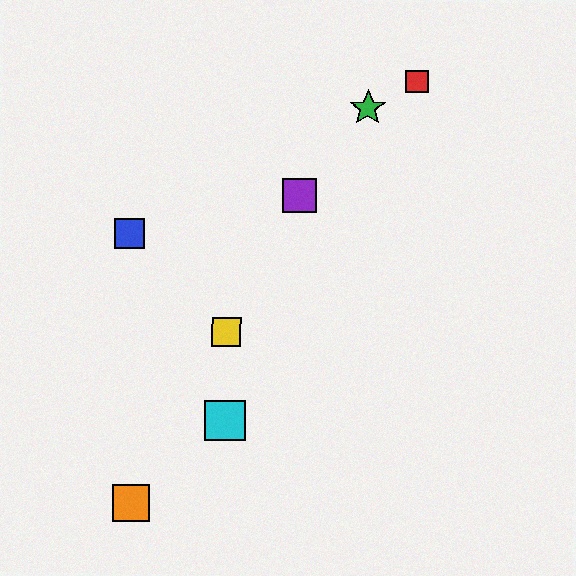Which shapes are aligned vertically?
The yellow square, the cyan square are aligned vertically.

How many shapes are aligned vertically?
2 shapes (the yellow square, the cyan square) are aligned vertically.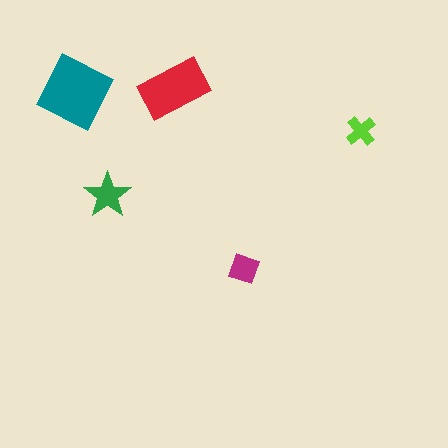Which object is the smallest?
The lime cross.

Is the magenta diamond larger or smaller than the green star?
Smaller.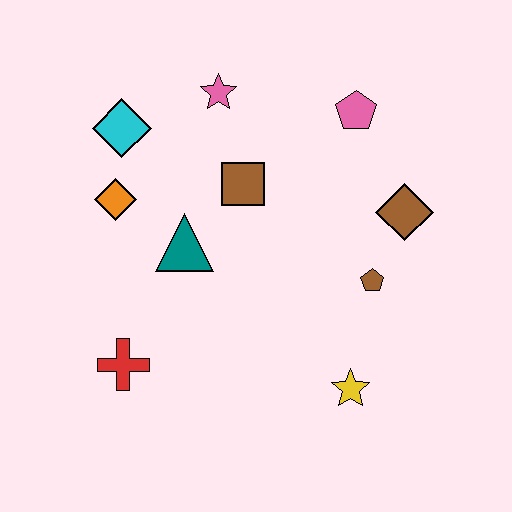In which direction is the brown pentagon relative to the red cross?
The brown pentagon is to the right of the red cross.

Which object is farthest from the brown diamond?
The red cross is farthest from the brown diamond.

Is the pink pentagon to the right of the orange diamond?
Yes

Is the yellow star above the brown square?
No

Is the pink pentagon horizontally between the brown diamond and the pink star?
Yes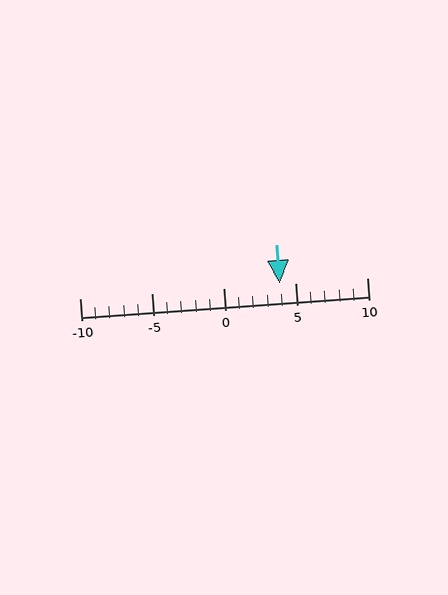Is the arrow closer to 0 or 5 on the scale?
The arrow is closer to 5.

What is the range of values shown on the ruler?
The ruler shows values from -10 to 10.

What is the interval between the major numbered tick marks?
The major tick marks are spaced 5 units apart.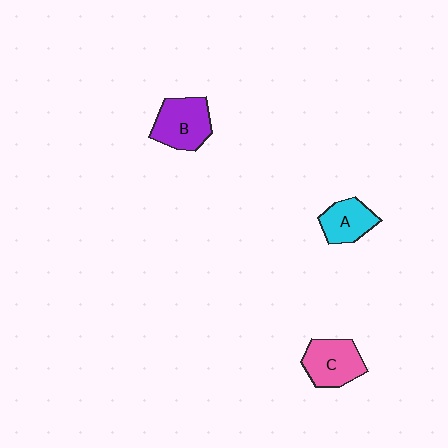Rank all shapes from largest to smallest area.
From largest to smallest: B (purple), C (pink), A (cyan).